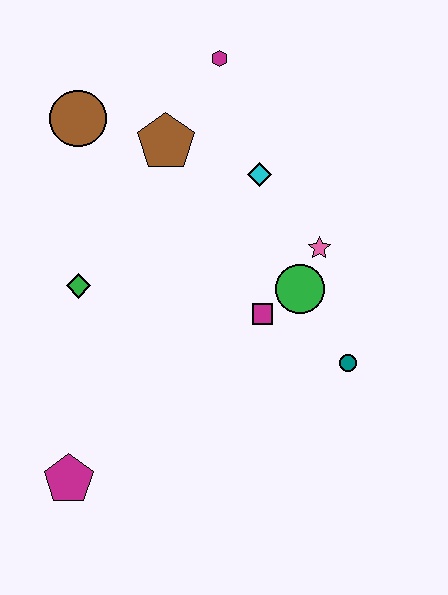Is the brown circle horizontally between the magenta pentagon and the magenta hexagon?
Yes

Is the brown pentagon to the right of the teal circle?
No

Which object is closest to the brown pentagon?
The brown circle is closest to the brown pentagon.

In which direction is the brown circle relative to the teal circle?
The brown circle is to the left of the teal circle.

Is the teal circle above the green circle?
No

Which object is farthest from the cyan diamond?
The magenta pentagon is farthest from the cyan diamond.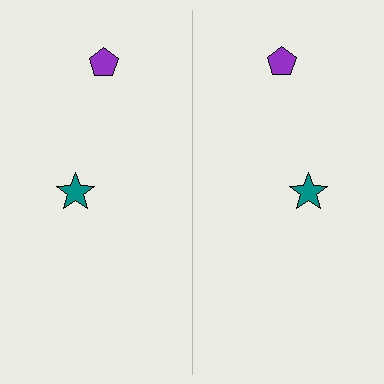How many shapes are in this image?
There are 4 shapes in this image.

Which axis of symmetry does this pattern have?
The pattern has a vertical axis of symmetry running through the center of the image.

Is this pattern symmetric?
Yes, this pattern has bilateral (reflection) symmetry.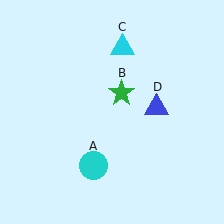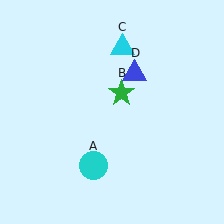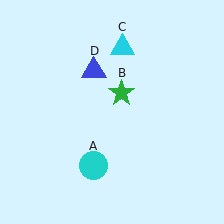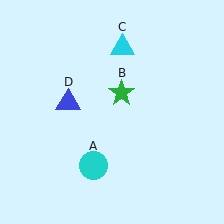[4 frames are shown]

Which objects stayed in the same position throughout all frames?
Cyan circle (object A) and green star (object B) and cyan triangle (object C) remained stationary.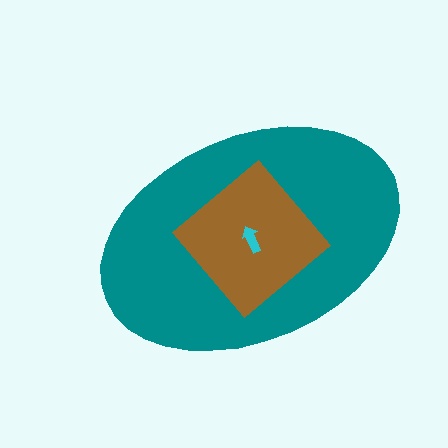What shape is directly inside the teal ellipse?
The brown diamond.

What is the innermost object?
The cyan arrow.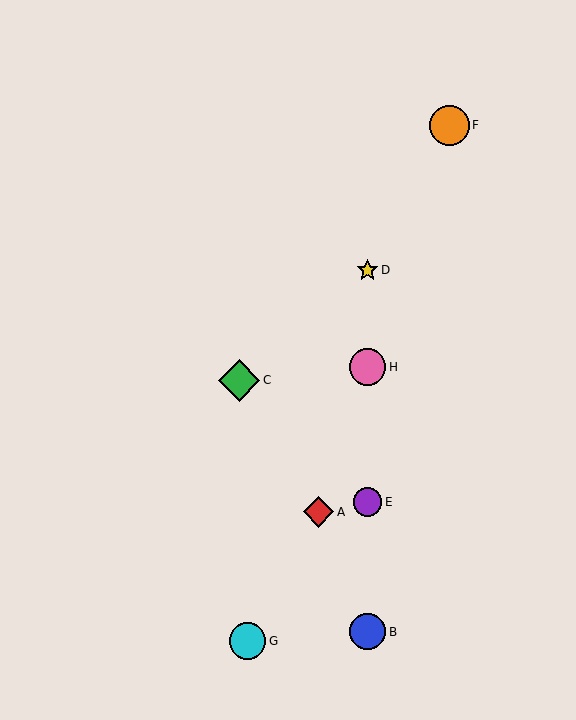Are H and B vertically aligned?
Yes, both are at x≈368.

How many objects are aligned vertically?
4 objects (B, D, E, H) are aligned vertically.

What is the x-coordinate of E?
Object E is at x≈368.